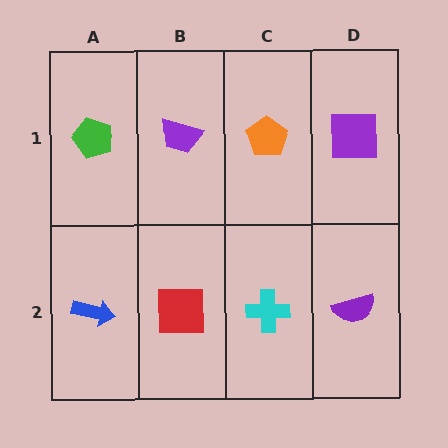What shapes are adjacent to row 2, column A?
A green pentagon (row 1, column A), a red square (row 2, column B).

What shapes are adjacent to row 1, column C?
A cyan cross (row 2, column C), a purple trapezoid (row 1, column B), a purple square (row 1, column D).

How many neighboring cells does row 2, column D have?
2.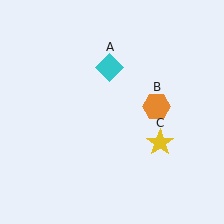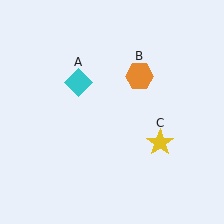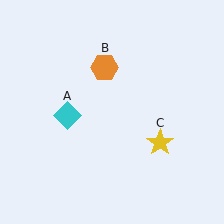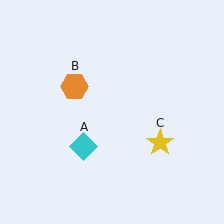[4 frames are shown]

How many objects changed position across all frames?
2 objects changed position: cyan diamond (object A), orange hexagon (object B).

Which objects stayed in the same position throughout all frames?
Yellow star (object C) remained stationary.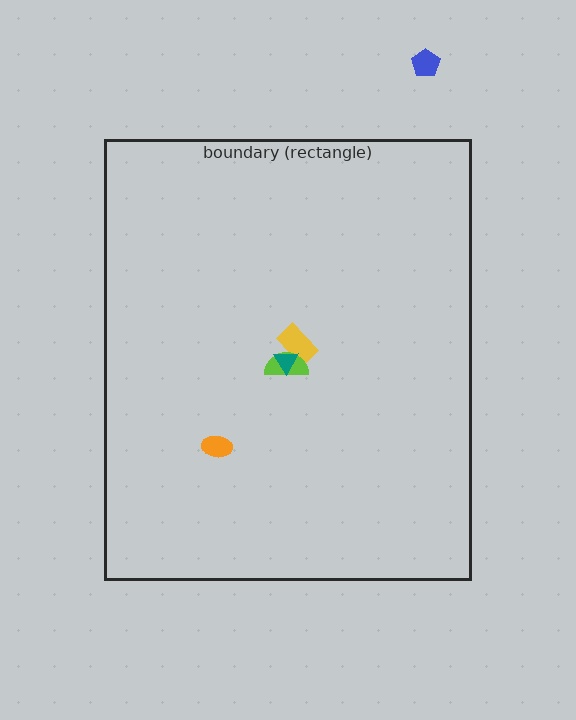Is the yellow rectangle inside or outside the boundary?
Inside.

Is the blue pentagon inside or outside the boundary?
Outside.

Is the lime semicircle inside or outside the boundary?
Inside.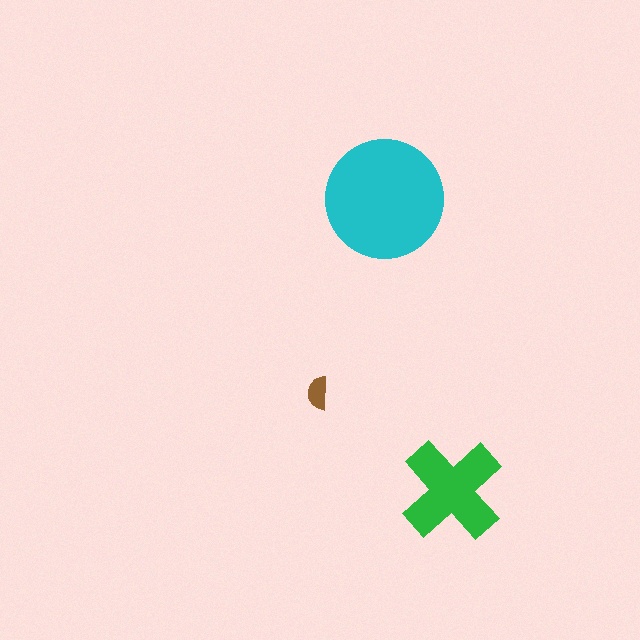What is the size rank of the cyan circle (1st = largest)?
1st.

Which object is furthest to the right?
The green cross is rightmost.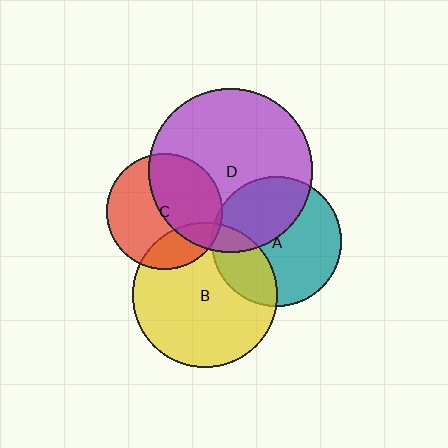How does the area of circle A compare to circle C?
Approximately 1.3 times.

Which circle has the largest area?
Circle D (purple).